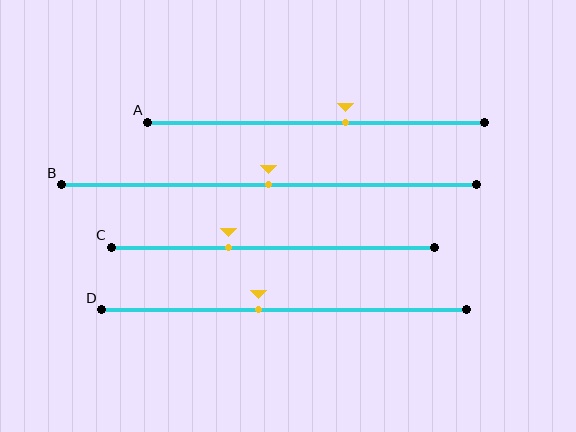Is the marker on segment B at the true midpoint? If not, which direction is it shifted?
Yes, the marker on segment B is at the true midpoint.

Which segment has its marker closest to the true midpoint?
Segment B has its marker closest to the true midpoint.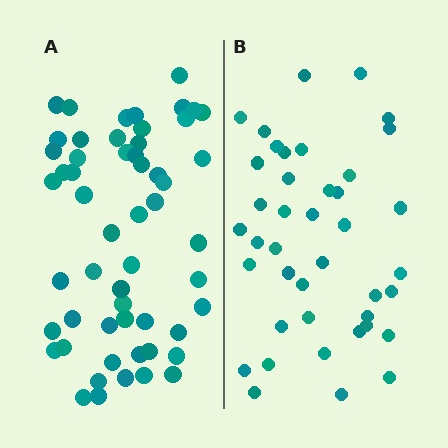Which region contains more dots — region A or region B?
Region A (the left region) has more dots.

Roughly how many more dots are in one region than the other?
Region A has approximately 15 more dots than region B.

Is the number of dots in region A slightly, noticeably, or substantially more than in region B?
Region A has noticeably more, but not dramatically so. The ratio is roughly 1.3 to 1.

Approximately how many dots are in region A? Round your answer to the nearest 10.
About 60 dots. (The exact count is 55, which rounds to 60.)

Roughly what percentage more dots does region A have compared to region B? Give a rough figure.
About 35% more.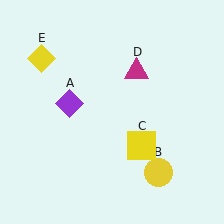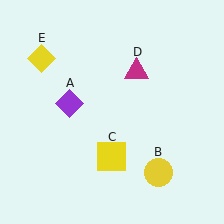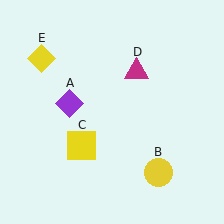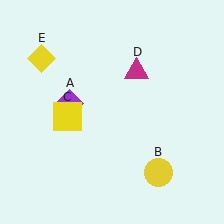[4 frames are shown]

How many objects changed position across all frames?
1 object changed position: yellow square (object C).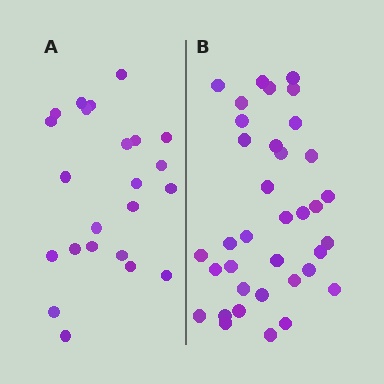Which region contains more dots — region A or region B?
Region B (the right region) has more dots.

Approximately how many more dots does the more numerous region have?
Region B has approximately 15 more dots than region A.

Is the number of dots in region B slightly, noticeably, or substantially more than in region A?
Region B has substantially more. The ratio is roughly 1.6 to 1.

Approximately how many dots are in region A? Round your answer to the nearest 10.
About 20 dots. (The exact count is 23, which rounds to 20.)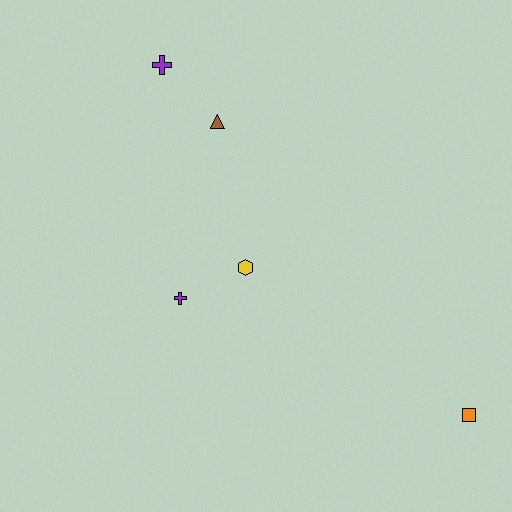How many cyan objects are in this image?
There are no cyan objects.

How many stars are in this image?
There are no stars.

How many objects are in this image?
There are 5 objects.